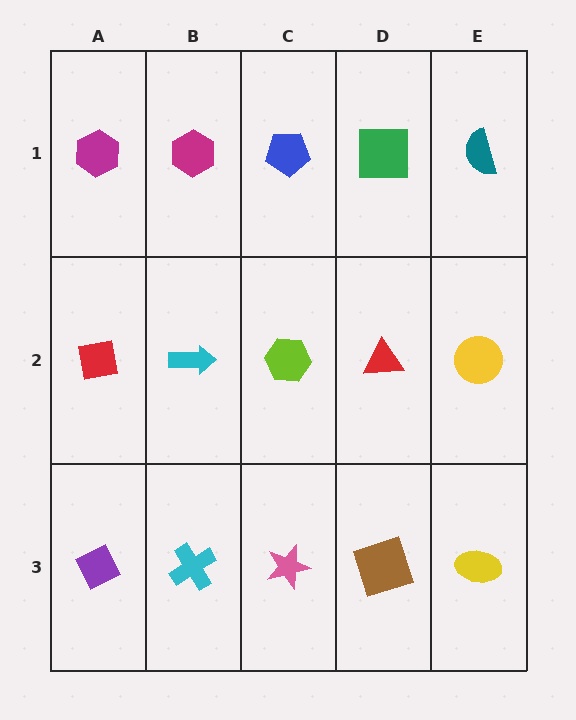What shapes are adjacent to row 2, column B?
A magenta hexagon (row 1, column B), a cyan cross (row 3, column B), a red square (row 2, column A), a lime hexagon (row 2, column C).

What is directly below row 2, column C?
A pink star.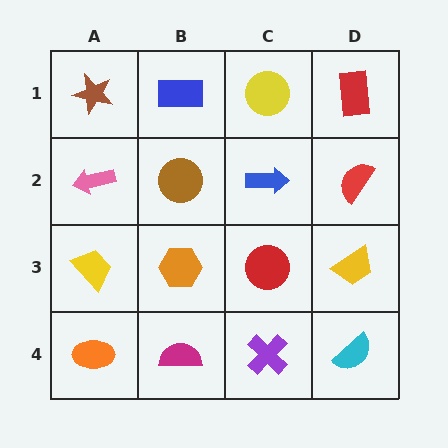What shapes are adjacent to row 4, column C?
A red circle (row 3, column C), a magenta semicircle (row 4, column B), a cyan semicircle (row 4, column D).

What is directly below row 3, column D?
A cyan semicircle.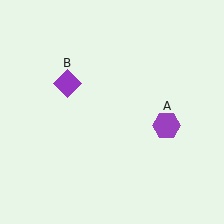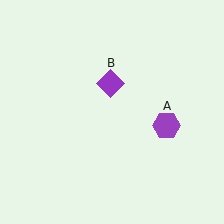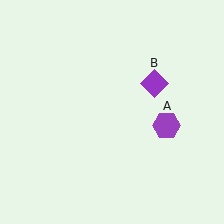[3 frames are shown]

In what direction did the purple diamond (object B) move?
The purple diamond (object B) moved right.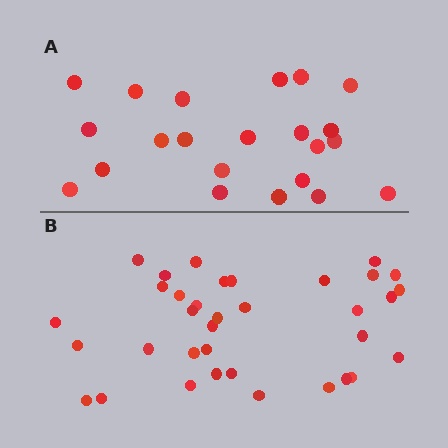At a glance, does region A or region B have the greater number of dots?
Region B (the bottom region) has more dots.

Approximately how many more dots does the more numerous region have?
Region B has approximately 15 more dots than region A.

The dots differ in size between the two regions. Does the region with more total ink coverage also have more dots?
No. Region A has more total ink coverage because its dots are larger, but region B actually contains more individual dots. Total area can be misleading — the number of items is what matters here.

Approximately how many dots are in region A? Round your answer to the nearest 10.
About 20 dots. (The exact count is 22, which rounds to 20.)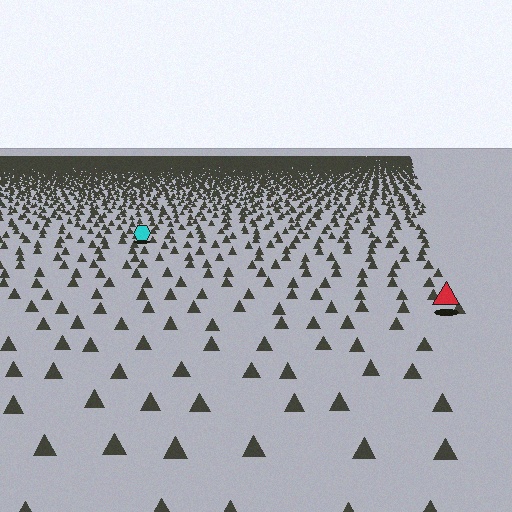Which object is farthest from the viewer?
The cyan hexagon is farthest from the viewer. It appears smaller and the ground texture around it is denser.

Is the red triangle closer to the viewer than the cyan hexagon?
Yes. The red triangle is closer — you can tell from the texture gradient: the ground texture is coarser near it.